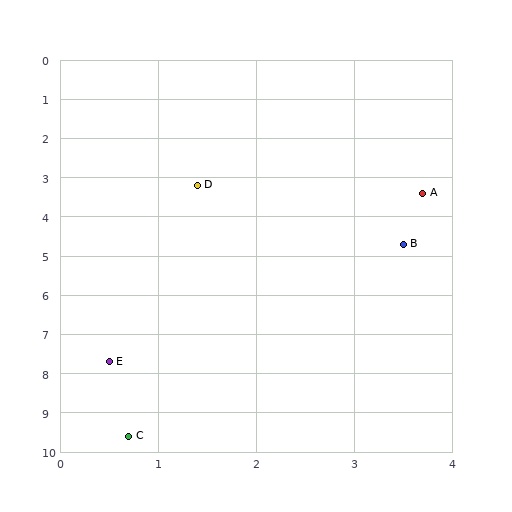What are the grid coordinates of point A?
Point A is at approximately (3.7, 3.4).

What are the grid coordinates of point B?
Point B is at approximately (3.5, 4.7).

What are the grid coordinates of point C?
Point C is at approximately (0.7, 9.6).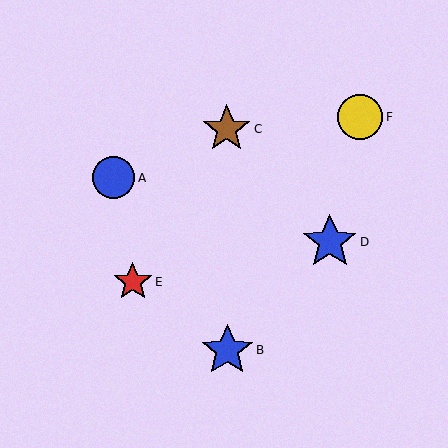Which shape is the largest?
The blue star (labeled D) is the largest.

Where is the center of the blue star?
The center of the blue star is at (227, 350).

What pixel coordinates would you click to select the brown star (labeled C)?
Click at (227, 129) to select the brown star C.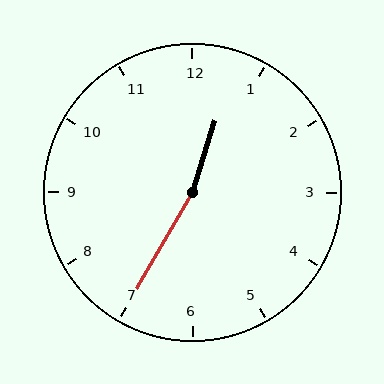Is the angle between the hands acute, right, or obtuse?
It is obtuse.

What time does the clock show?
12:35.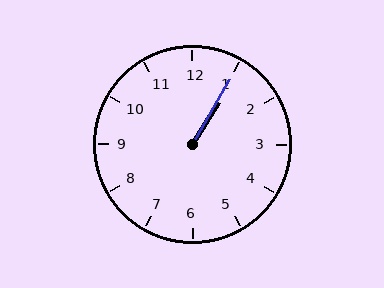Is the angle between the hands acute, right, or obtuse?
It is acute.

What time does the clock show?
1:05.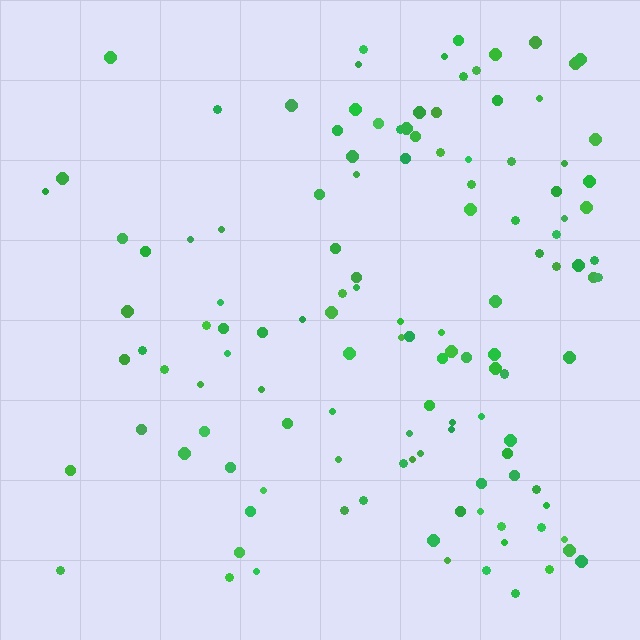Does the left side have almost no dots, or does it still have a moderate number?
Still a moderate number, just noticeably fewer than the right.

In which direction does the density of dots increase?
From left to right, with the right side densest.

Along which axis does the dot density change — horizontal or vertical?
Horizontal.